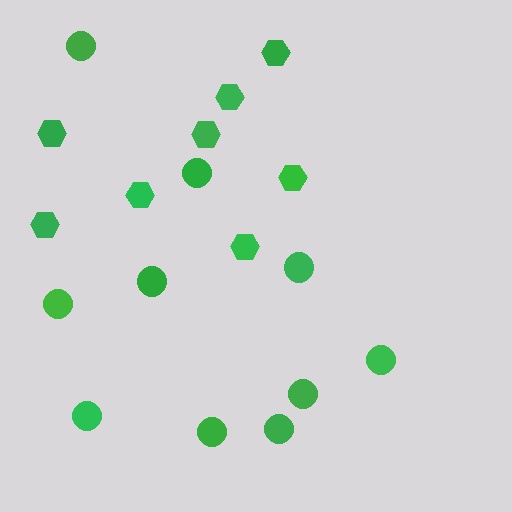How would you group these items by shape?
There are 2 groups: one group of circles (10) and one group of hexagons (8).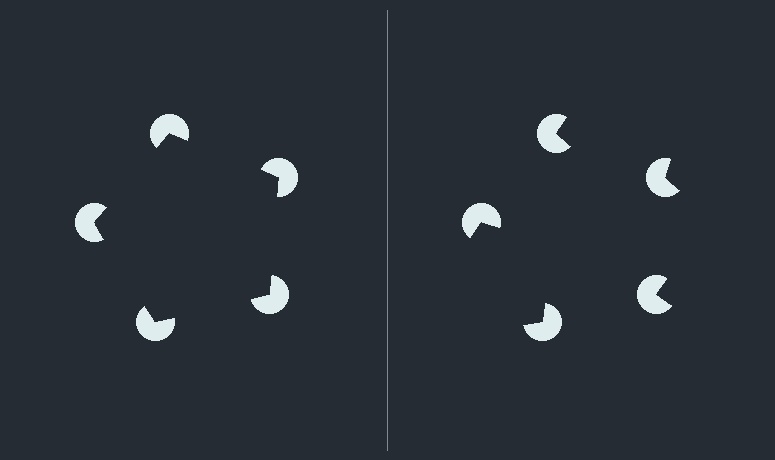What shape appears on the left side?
An illusory pentagon.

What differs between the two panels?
The pac-man discs are positioned identically on both sides; only the wedge orientations differ. On the left they align to a pentagon; on the right they are misaligned.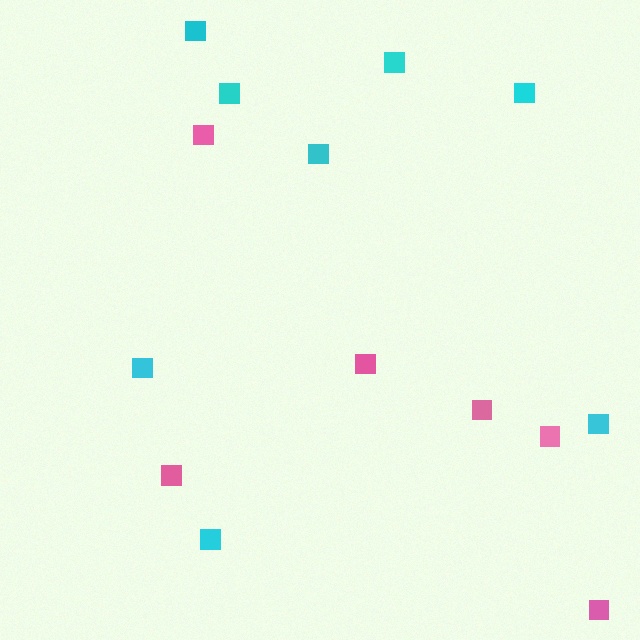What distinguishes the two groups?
There are 2 groups: one group of cyan squares (8) and one group of pink squares (6).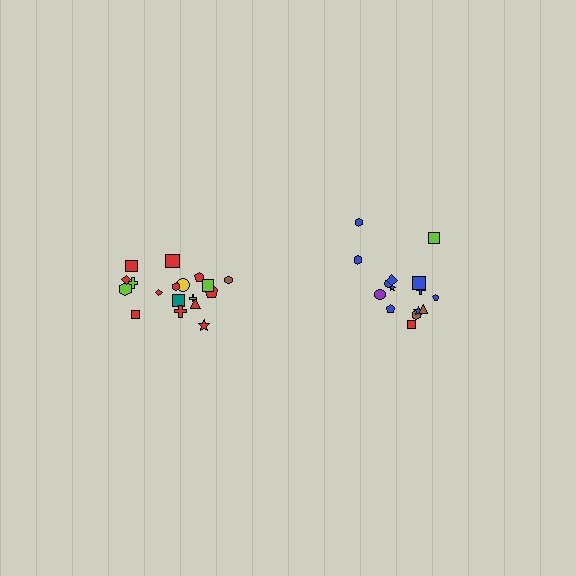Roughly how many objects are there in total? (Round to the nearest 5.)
Roughly 35 objects in total.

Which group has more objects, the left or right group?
The left group.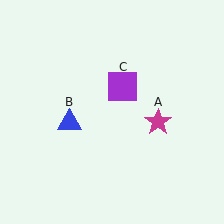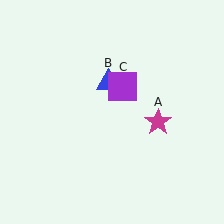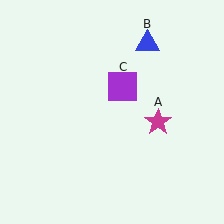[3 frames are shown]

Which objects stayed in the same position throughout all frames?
Magenta star (object A) and purple square (object C) remained stationary.